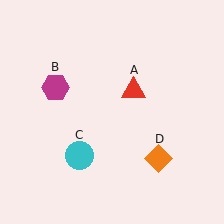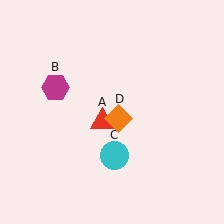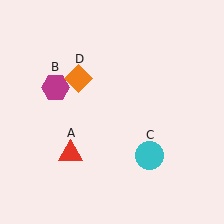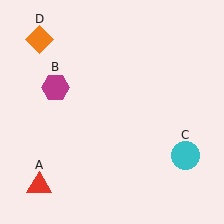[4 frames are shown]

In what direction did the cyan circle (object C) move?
The cyan circle (object C) moved right.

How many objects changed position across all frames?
3 objects changed position: red triangle (object A), cyan circle (object C), orange diamond (object D).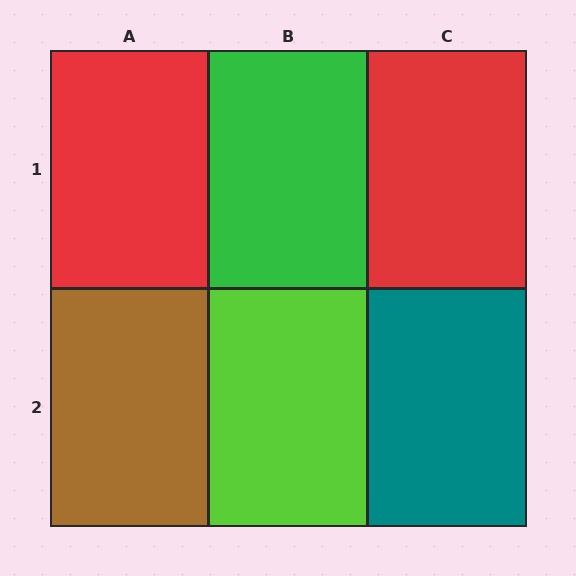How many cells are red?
2 cells are red.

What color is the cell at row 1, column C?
Red.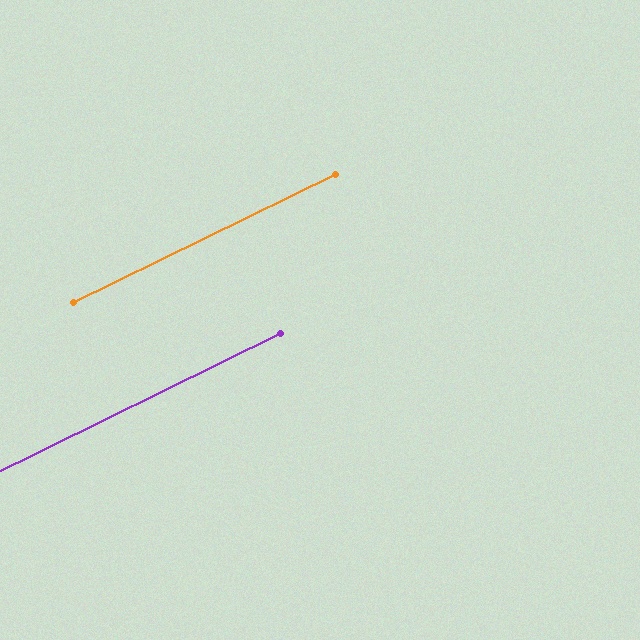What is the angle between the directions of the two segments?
Approximately 0 degrees.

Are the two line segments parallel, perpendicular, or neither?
Parallel — their directions differ by only 0.1°.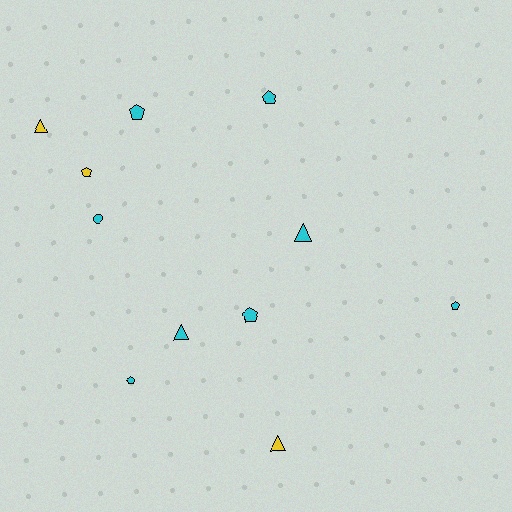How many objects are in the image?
There are 11 objects.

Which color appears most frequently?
Cyan, with 8 objects.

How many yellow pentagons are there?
There is 1 yellow pentagon.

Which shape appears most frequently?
Pentagon, with 6 objects.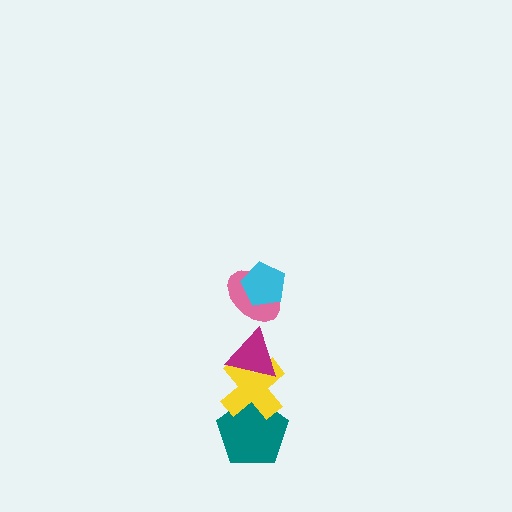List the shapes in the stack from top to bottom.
From top to bottom: the cyan pentagon, the pink ellipse, the magenta triangle, the yellow cross, the teal pentagon.